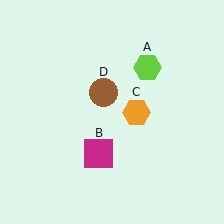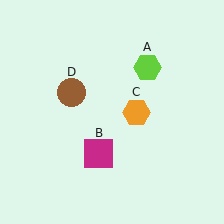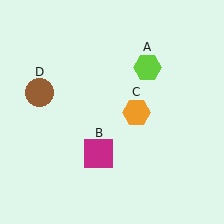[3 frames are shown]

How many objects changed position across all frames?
1 object changed position: brown circle (object D).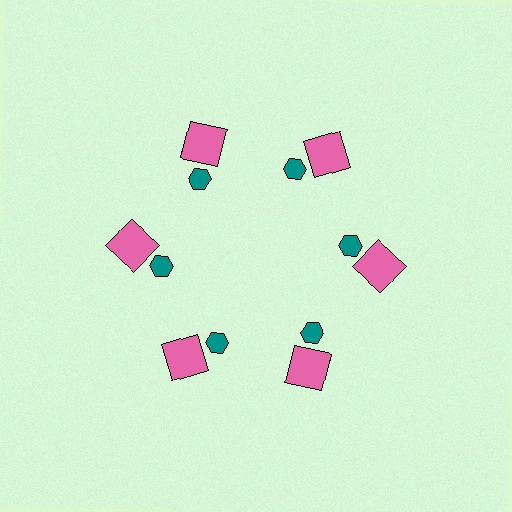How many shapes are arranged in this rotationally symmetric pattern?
There are 12 shapes, arranged in 6 groups of 2.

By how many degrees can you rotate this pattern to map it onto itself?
The pattern maps onto itself every 60 degrees of rotation.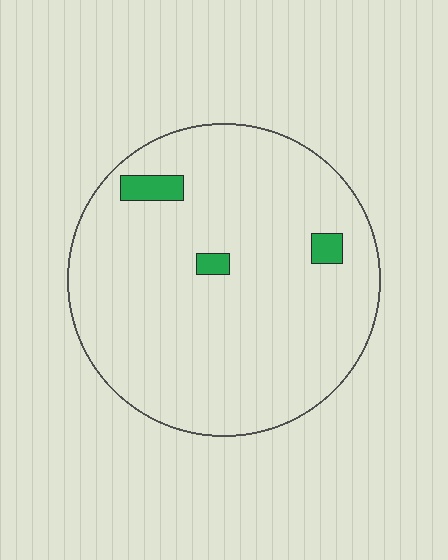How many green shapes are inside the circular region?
3.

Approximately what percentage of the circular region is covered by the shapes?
Approximately 5%.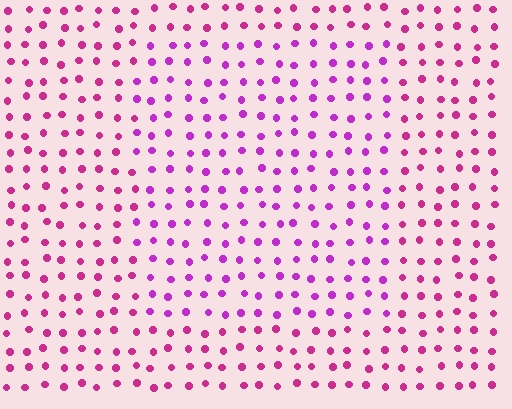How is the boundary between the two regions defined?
The boundary is defined purely by a slight shift in hue (about 27 degrees). Spacing, size, and orientation are identical on both sides.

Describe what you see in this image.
The image is filled with small magenta elements in a uniform arrangement. A rectangle-shaped region is visible where the elements are tinted to a slightly different hue, forming a subtle color boundary.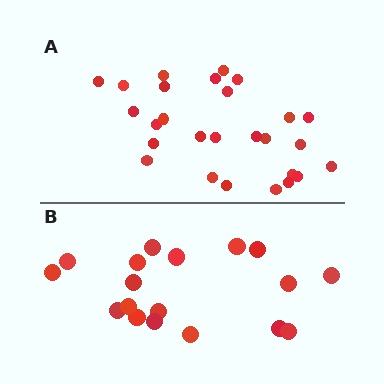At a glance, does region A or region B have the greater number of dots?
Region A (the top region) has more dots.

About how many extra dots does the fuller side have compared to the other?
Region A has roughly 8 or so more dots than region B.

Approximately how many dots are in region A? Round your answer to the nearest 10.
About 30 dots. (The exact count is 27, which rounds to 30.)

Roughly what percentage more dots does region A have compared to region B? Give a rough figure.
About 50% more.